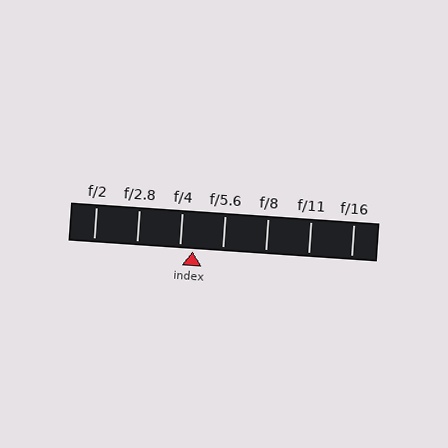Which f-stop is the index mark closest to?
The index mark is closest to f/4.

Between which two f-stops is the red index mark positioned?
The index mark is between f/4 and f/5.6.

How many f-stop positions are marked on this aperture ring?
There are 7 f-stop positions marked.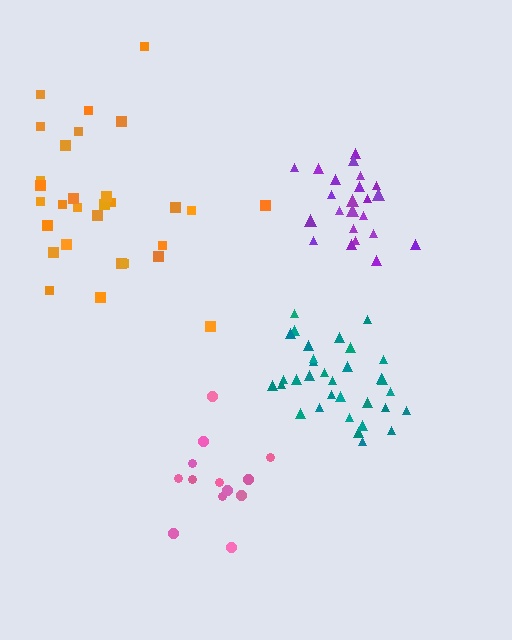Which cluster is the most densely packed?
Teal.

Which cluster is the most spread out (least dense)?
Orange.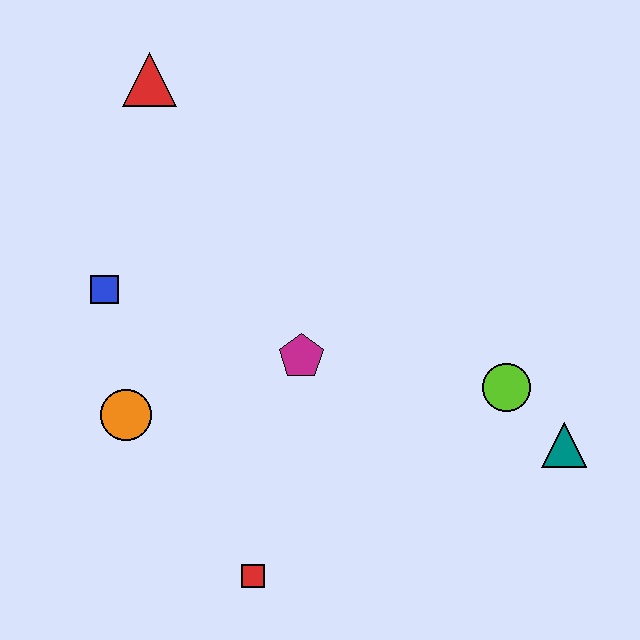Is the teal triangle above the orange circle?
No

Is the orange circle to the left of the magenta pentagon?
Yes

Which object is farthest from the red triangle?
The teal triangle is farthest from the red triangle.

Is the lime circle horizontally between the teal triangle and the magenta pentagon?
Yes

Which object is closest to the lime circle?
The teal triangle is closest to the lime circle.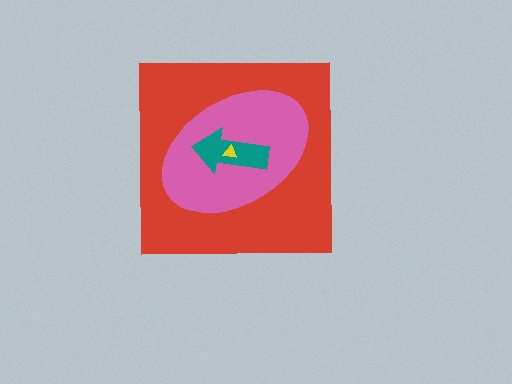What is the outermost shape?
The red square.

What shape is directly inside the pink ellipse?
The teal arrow.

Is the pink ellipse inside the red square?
Yes.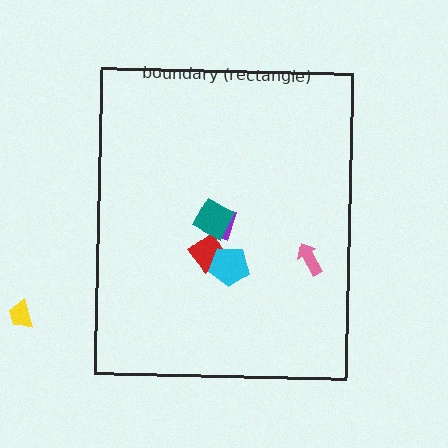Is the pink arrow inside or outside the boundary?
Inside.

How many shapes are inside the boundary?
5 inside, 1 outside.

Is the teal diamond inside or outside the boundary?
Inside.